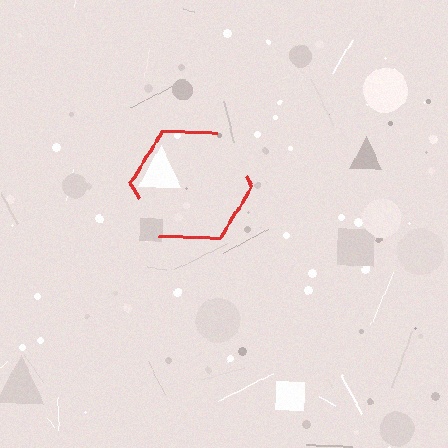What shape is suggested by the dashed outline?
The dashed outline suggests a hexagon.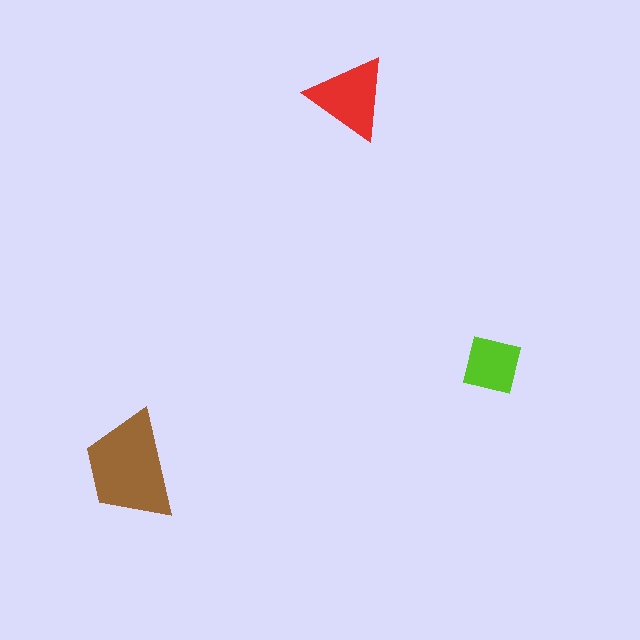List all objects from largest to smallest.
The brown trapezoid, the red triangle, the lime square.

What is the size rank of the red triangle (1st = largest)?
2nd.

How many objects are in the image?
There are 3 objects in the image.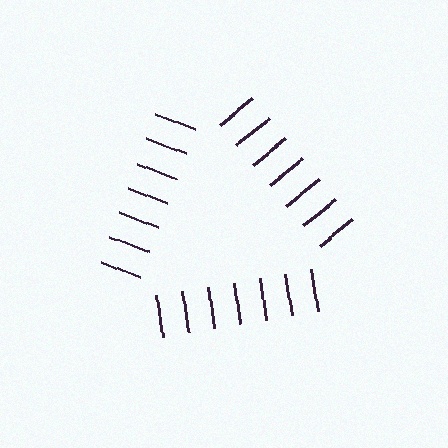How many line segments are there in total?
21 — 7 along each of the 3 edges.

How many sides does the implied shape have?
3 sides — the line-ends trace a triangle.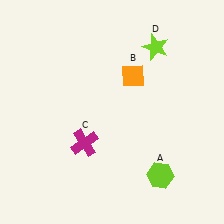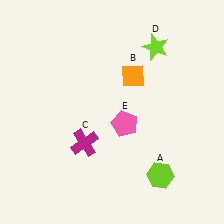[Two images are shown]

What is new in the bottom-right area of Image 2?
A pink pentagon (E) was added in the bottom-right area of Image 2.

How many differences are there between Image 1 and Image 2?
There is 1 difference between the two images.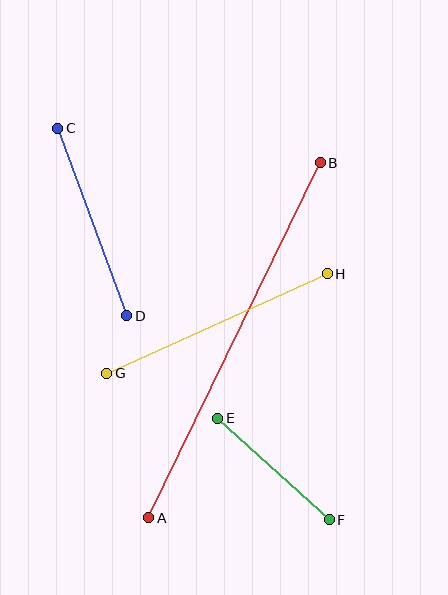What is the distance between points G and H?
The distance is approximately 242 pixels.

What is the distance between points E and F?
The distance is approximately 151 pixels.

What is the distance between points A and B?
The distance is approximately 394 pixels.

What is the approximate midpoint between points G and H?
The midpoint is at approximately (217, 323) pixels.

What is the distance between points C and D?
The distance is approximately 200 pixels.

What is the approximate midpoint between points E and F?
The midpoint is at approximately (273, 469) pixels.